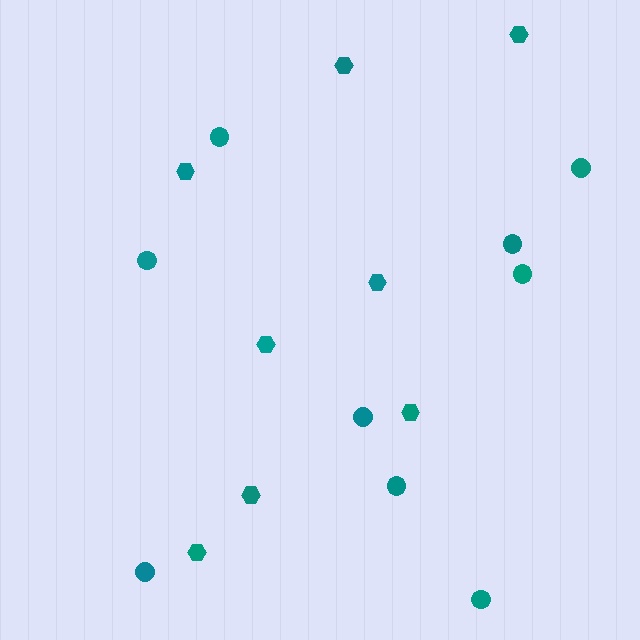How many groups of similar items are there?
There are 2 groups: one group of circles (9) and one group of hexagons (8).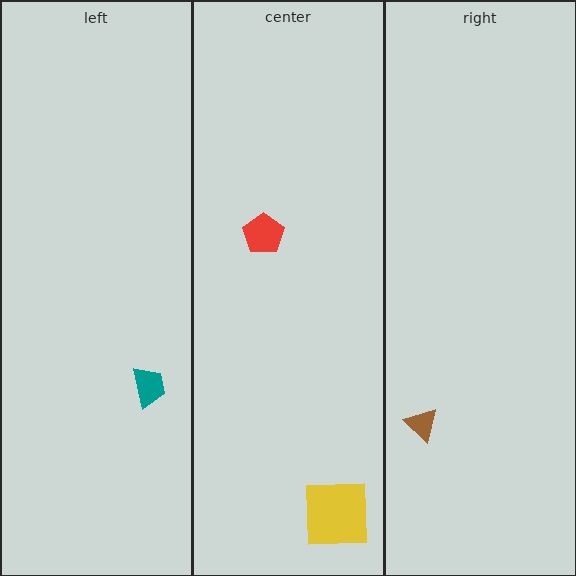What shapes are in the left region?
The teal trapezoid.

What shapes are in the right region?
The brown triangle.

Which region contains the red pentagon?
The center region.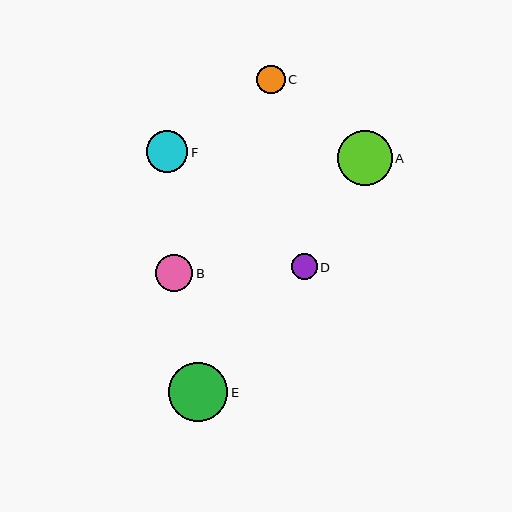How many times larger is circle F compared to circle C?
Circle F is approximately 1.5 times the size of circle C.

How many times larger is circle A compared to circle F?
Circle A is approximately 1.3 times the size of circle F.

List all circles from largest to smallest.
From largest to smallest: E, A, F, B, C, D.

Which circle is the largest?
Circle E is the largest with a size of approximately 59 pixels.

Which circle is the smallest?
Circle D is the smallest with a size of approximately 26 pixels.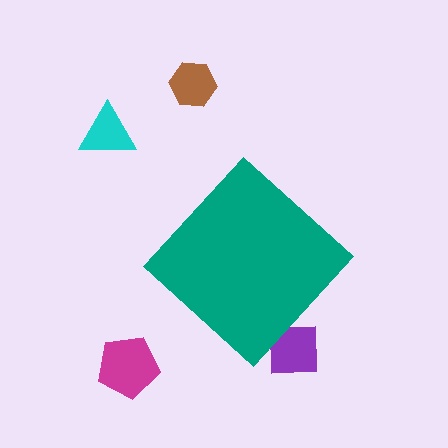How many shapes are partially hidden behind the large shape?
1 shape is partially hidden.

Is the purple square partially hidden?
Yes, the purple square is partially hidden behind the teal diamond.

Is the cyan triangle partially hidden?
No, the cyan triangle is fully visible.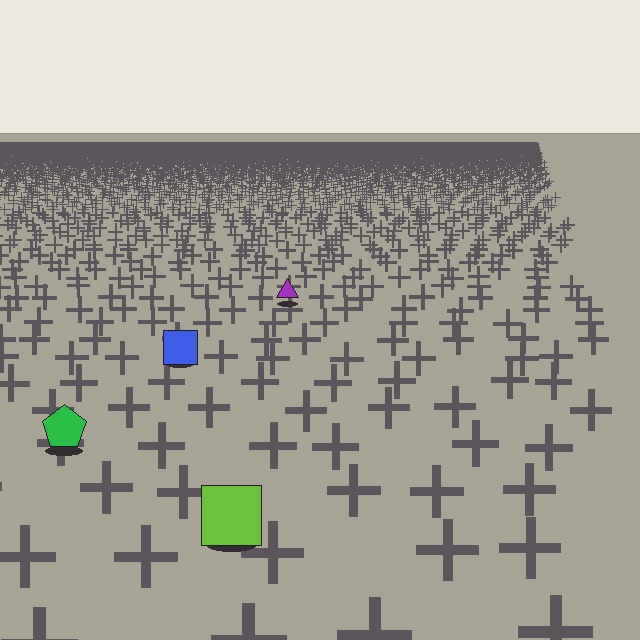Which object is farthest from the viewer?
The purple triangle is farthest from the viewer. It appears smaller and the ground texture around it is denser.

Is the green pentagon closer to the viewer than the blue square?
Yes. The green pentagon is closer — you can tell from the texture gradient: the ground texture is coarser near it.